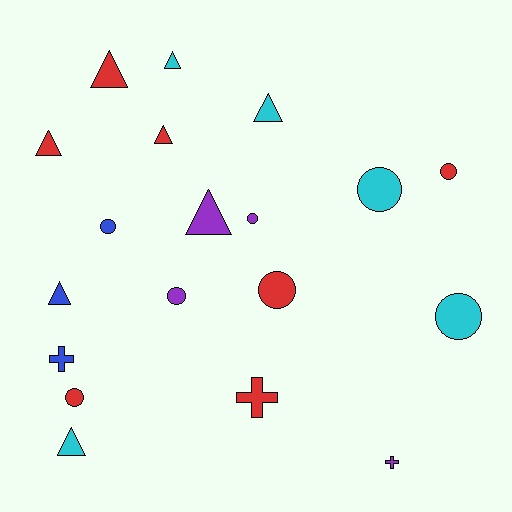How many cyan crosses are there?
There are no cyan crosses.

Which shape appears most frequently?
Triangle, with 8 objects.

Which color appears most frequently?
Red, with 7 objects.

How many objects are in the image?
There are 19 objects.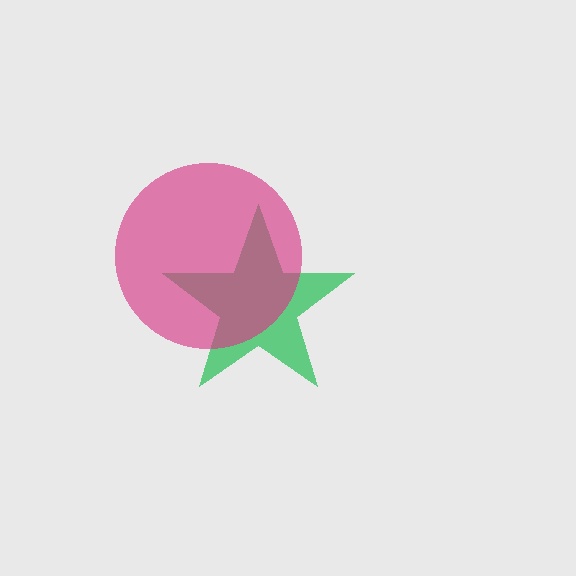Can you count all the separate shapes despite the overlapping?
Yes, there are 2 separate shapes.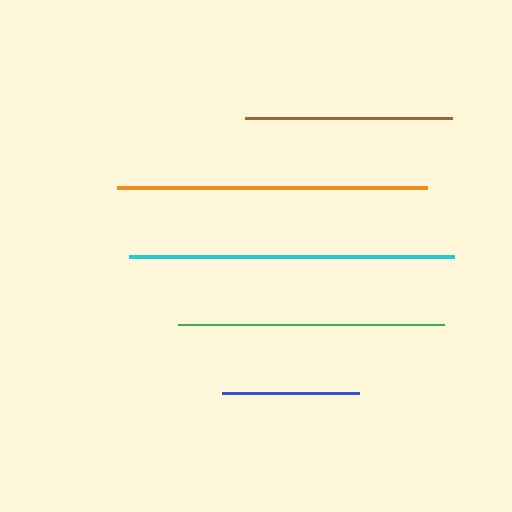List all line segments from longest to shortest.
From longest to shortest: cyan, orange, green, brown, blue.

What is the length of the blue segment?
The blue segment is approximately 138 pixels long.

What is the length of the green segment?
The green segment is approximately 266 pixels long.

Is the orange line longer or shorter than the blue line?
The orange line is longer than the blue line.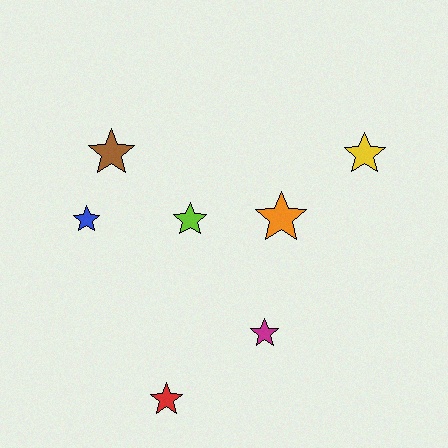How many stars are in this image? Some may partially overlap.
There are 7 stars.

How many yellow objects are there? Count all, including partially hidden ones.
There is 1 yellow object.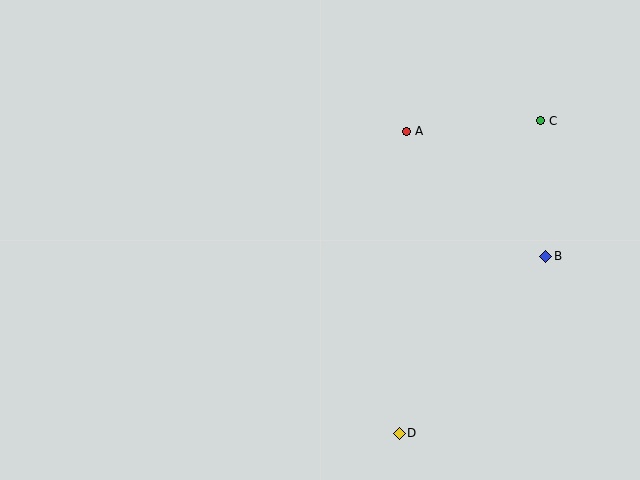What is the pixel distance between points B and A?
The distance between B and A is 187 pixels.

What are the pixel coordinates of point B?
Point B is at (546, 256).